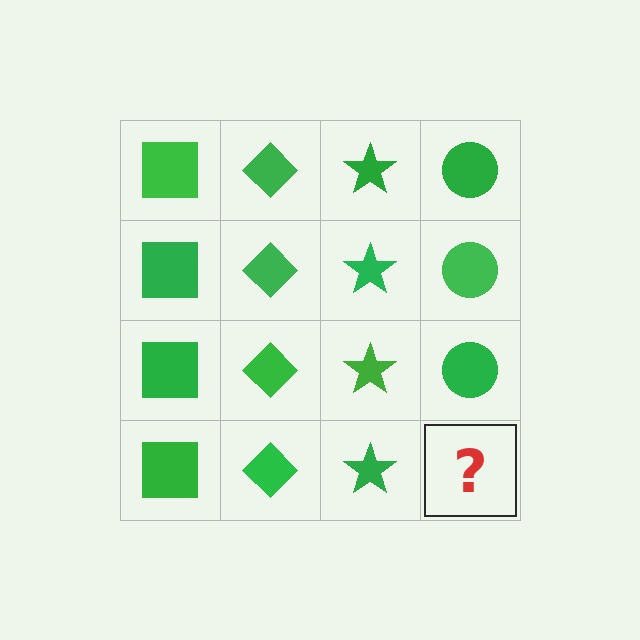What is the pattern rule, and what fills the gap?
The rule is that each column has a consistent shape. The gap should be filled with a green circle.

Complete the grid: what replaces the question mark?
The question mark should be replaced with a green circle.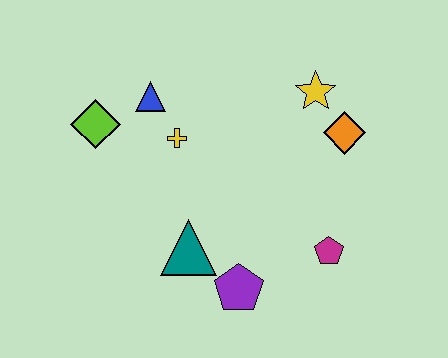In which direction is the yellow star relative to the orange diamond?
The yellow star is above the orange diamond.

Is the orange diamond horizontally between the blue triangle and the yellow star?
No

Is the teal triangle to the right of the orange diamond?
No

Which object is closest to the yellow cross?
The blue triangle is closest to the yellow cross.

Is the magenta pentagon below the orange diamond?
Yes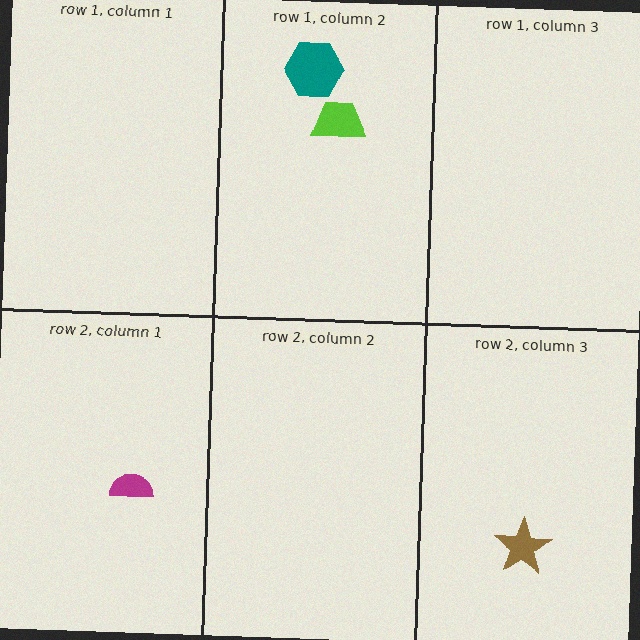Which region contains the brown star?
The row 2, column 3 region.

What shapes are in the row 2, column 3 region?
The brown star.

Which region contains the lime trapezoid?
The row 1, column 2 region.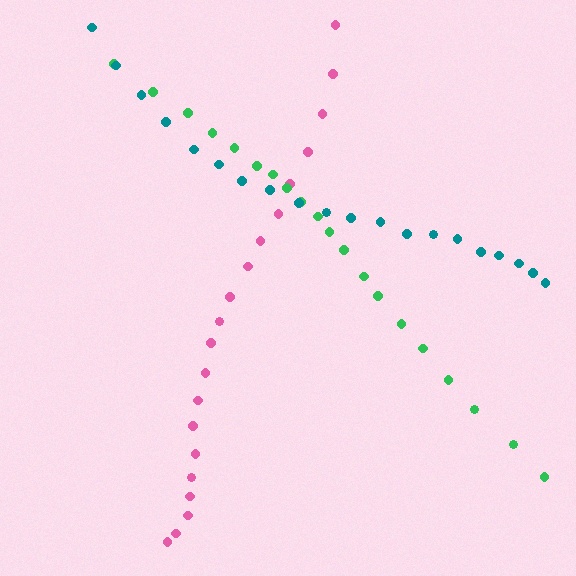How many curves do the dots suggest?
There are 3 distinct paths.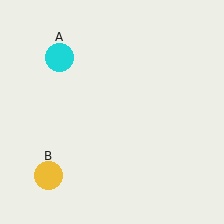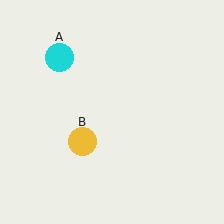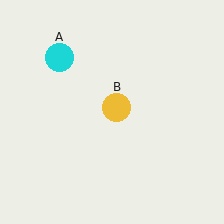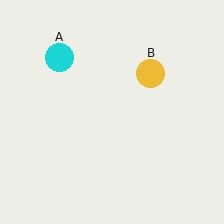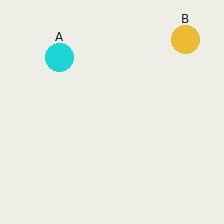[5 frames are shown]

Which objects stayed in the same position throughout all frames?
Cyan circle (object A) remained stationary.